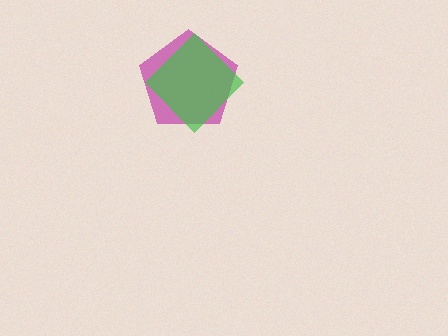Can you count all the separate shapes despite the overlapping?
Yes, there are 2 separate shapes.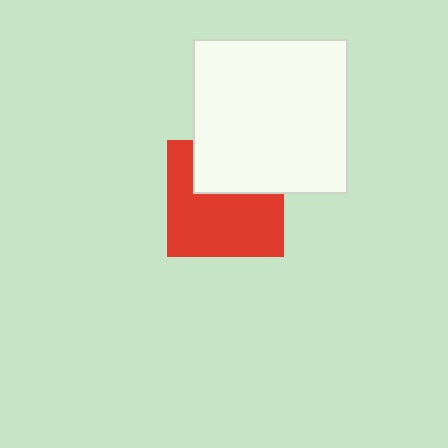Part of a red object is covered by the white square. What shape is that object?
It is a square.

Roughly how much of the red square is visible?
About half of it is visible (roughly 64%).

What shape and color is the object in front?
The object in front is a white square.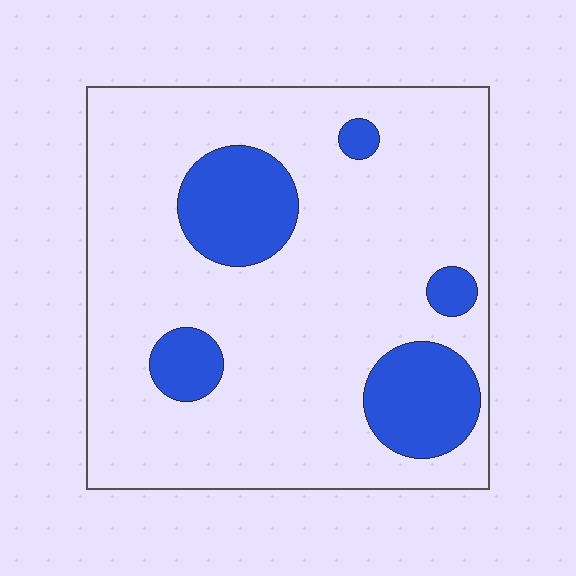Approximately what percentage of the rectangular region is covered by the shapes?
Approximately 20%.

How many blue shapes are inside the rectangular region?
5.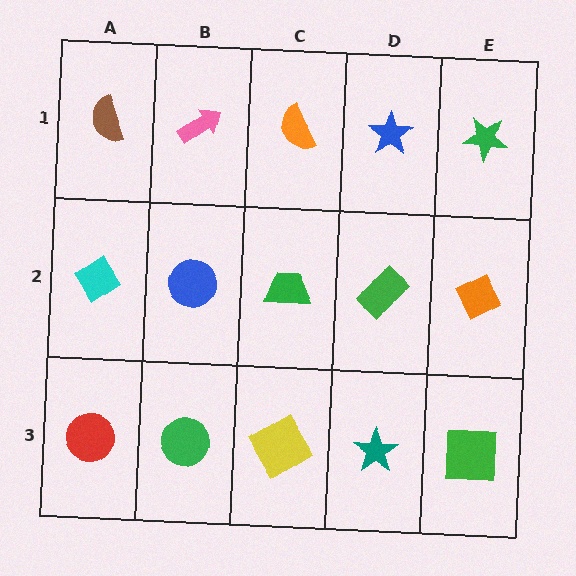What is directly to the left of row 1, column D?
An orange semicircle.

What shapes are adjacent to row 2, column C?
An orange semicircle (row 1, column C), a yellow diamond (row 3, column C), a blue circle (row 2, column B), a green rectangle (row 2, column D).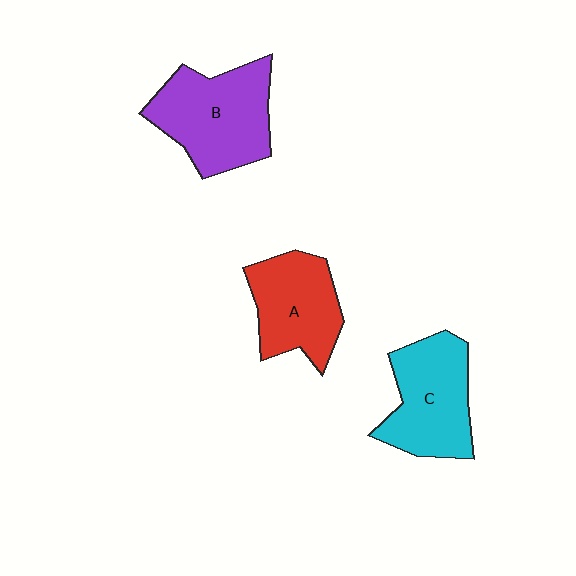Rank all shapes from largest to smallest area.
From largest to smallest: B (purple), C (cyan), A (red).